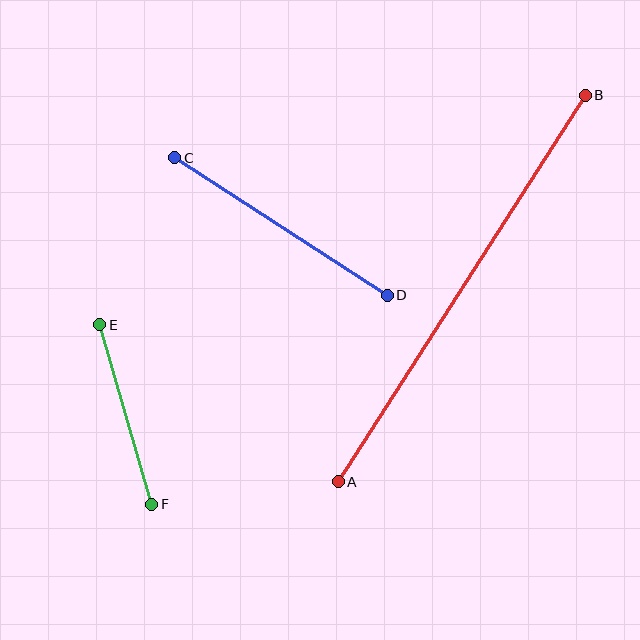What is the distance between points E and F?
The distance is approximately 187 pixels.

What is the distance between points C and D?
The distance is approximately 253 pixels.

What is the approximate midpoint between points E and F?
The midpoint is at approximately (126, 414) pixels.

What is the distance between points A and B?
The distance is approximately 459 pixels.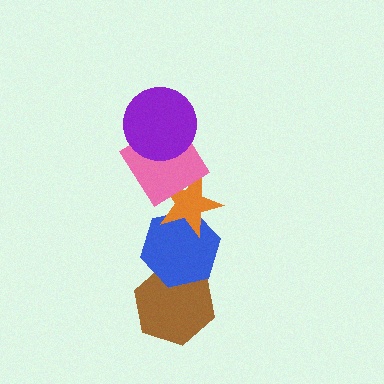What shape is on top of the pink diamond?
The purple circle is on top of the pink diamond.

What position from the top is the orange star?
The orange star is 3rd from the top.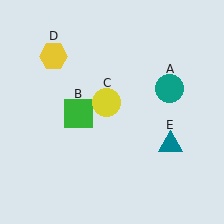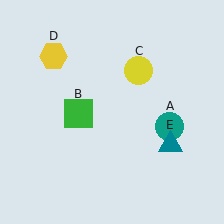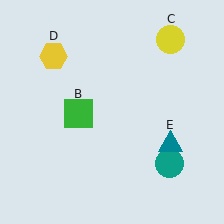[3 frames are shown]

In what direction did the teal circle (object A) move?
The teal circle (object A) moved down.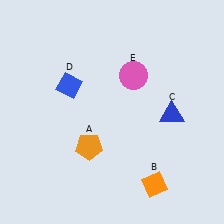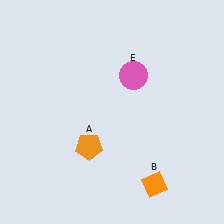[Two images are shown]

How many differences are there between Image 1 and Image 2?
There are 2 differences between the two images.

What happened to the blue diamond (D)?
The blue diamond (D) was removed in Image 2. It was in the top-left area of Image 1.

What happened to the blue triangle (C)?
The blue triangle (C) was removed in Image 2. It was in the bottom-right area of Image 1.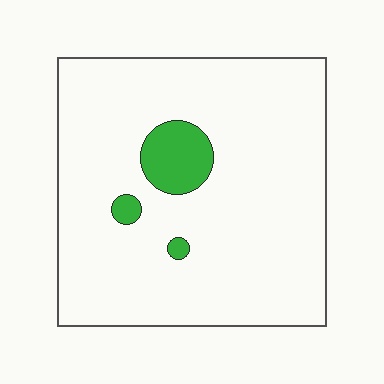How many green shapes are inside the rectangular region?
3.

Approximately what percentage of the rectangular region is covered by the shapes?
Approximately 10%.